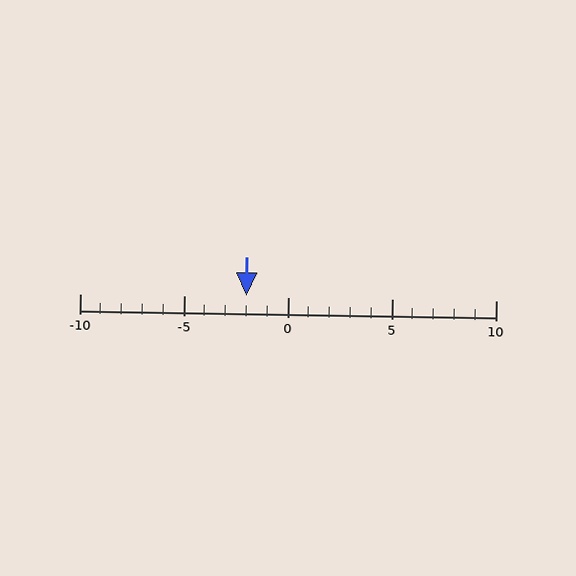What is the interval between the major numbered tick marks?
The major tick marks are spaced 5 units apart.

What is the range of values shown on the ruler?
The ruler shows values from -10 to 10.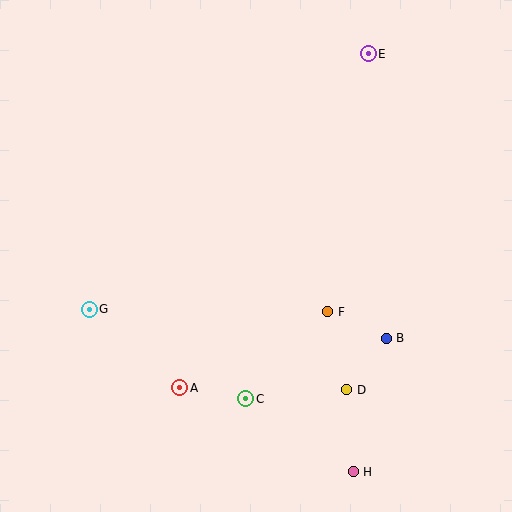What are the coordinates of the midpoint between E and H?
The midpoint between E and H is at (361, 263).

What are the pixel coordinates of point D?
Point D is at (347, 390).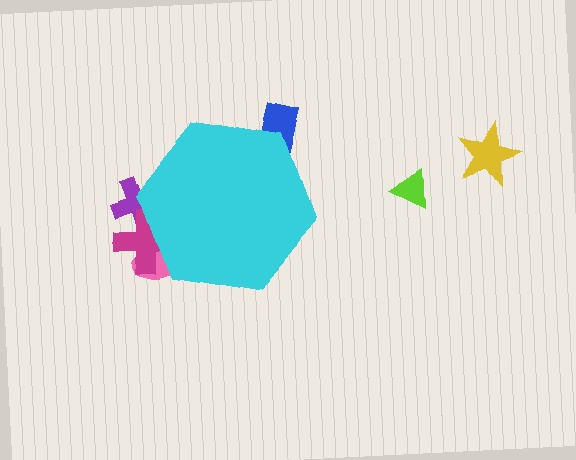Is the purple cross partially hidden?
Yes, the purple cross is partially hidden behind the cyan hexagon.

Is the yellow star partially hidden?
No, the yellow star is fully visible.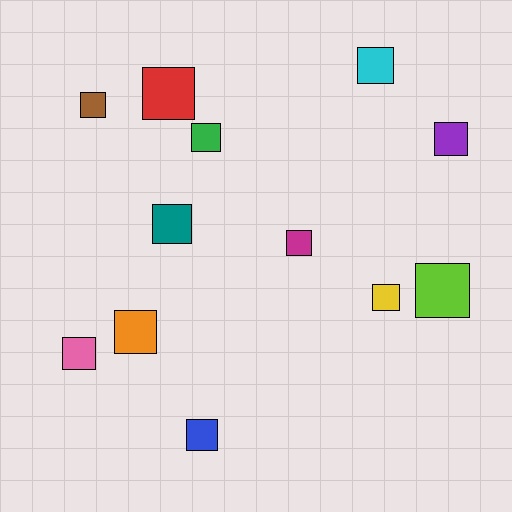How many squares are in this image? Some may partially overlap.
There are 12 squares.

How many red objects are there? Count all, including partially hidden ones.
There is 1 red object.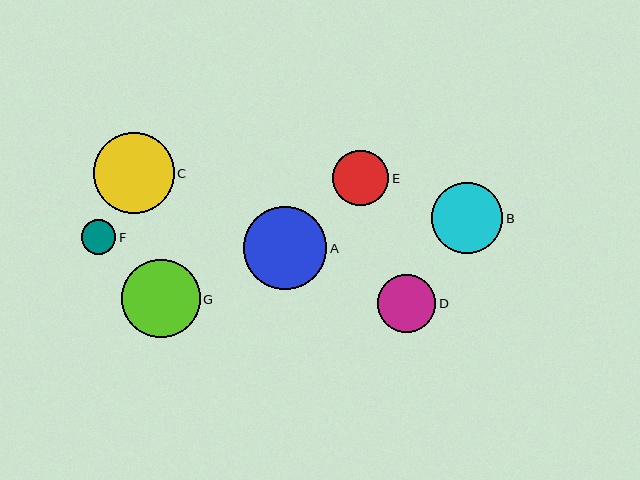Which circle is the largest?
Circle A is the largest with a size of approximately 84 pixels.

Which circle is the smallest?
Circle F is the smallest with a size of approximately 35 pixels.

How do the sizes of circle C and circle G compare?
Circle C and circle G are approximately the same size.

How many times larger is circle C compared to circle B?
Circle C is approximately 1.1 times the size of circle B.